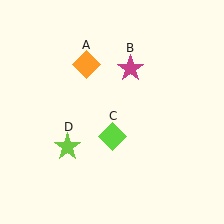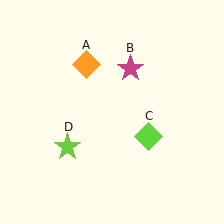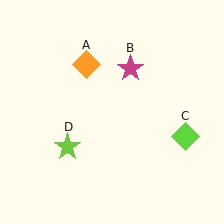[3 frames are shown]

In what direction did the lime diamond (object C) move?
The lime diamond (object C) moved right.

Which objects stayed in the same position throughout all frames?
Orange diamond (object A) and magenta star (object B) and lime star (object D) remained stationary.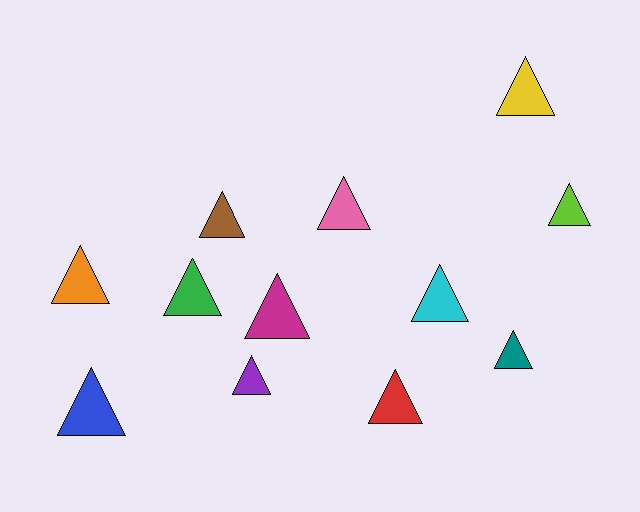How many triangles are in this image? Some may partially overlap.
There are 12 triangles.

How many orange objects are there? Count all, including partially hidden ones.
There is 1 orange object.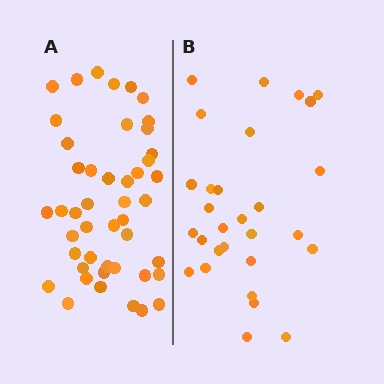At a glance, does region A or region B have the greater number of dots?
Region A (the left region) has more dots.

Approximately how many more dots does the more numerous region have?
Region A has approximately 15 more dots than region B.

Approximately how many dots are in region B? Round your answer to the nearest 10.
About 30 dots. (The exact count is 29, which rounds to 30.)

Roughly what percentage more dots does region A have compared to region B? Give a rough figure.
About 60% more.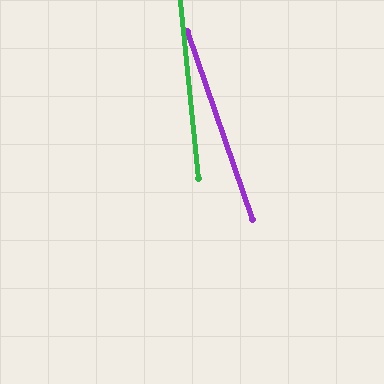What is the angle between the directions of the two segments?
Approximately 13 degrees.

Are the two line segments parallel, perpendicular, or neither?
Neither parallel nor perpendicular — they differ by about 13°.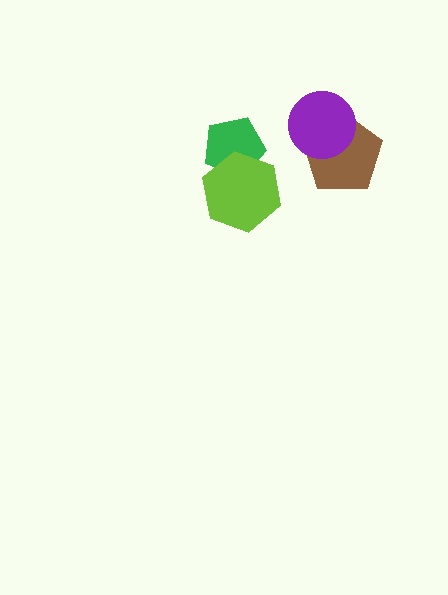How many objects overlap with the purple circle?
1 object overlaps with the purple circle.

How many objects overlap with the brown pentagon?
1 object overlaps with the brown pentagon.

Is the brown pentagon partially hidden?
Yes, it is partially covered by another shape.